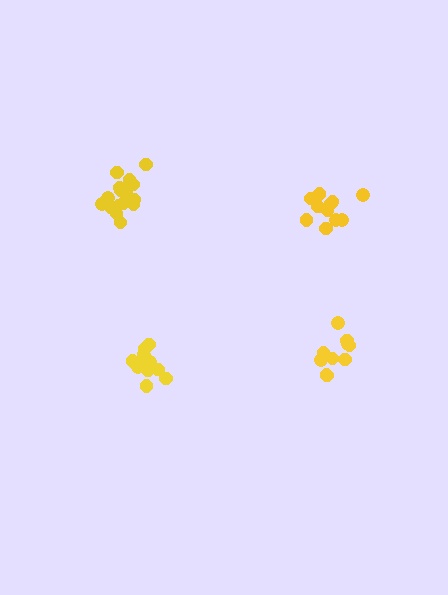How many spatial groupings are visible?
There are 4 spatial groupings.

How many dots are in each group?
Group 1: 11 dots, Group 2: 17 dots, Group 3: 12 dots, Group 4: 11 dots (51 total).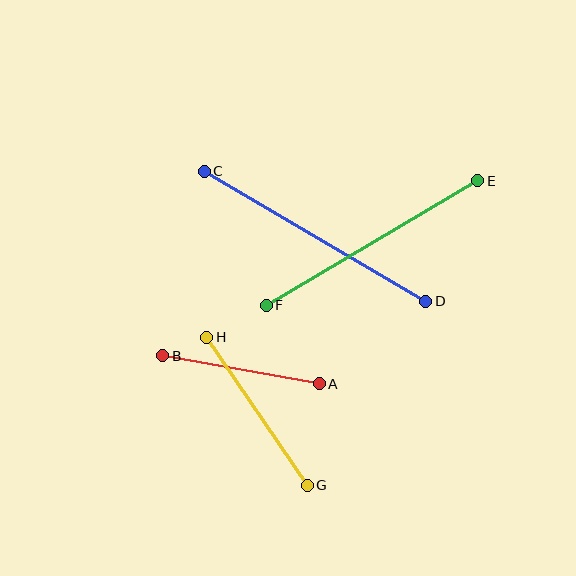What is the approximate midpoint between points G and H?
The midpoint is at approximately (257, 411) pixels.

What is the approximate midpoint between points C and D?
The midpoint is at approximately (315, 236) pixels.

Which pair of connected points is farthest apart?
Points C and D are farthest apart.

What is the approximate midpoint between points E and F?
The midpoint is at approximately (372, 243) pixels.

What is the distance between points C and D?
The distance is approximately 257 pixels.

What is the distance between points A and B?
The distance is approximately 159 pixels.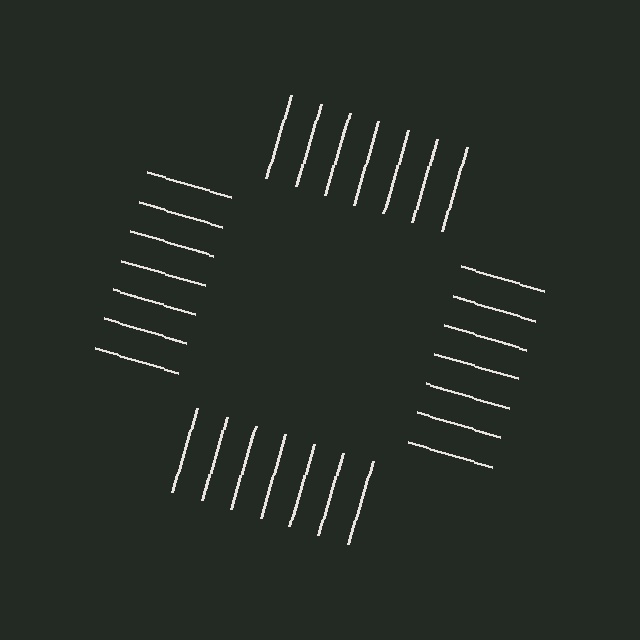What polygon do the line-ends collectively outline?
An illusory square — the line segments terminate on its edges but no continuous stroke is drawn.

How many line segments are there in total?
28 — 7 along each of the 4 edges.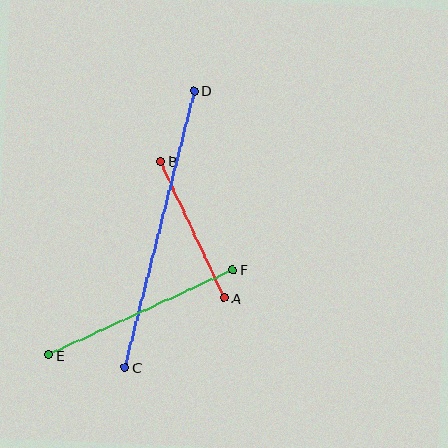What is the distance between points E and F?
The distance is approximately 203 pixels.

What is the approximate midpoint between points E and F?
The midpoint is at approximately (141, 312) pixels.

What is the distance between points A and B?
The distance is approximately 151 pixels.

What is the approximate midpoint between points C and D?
The midpoint is at approximately (160, 229) pixels.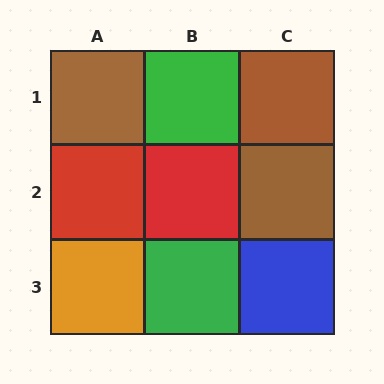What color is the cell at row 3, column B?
Green.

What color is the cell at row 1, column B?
Green.